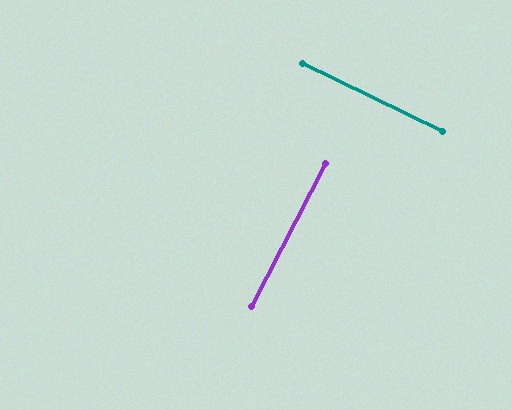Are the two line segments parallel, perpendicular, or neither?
Perpendicular — they meet at approximately 89°.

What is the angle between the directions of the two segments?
Approximately 89 degrees.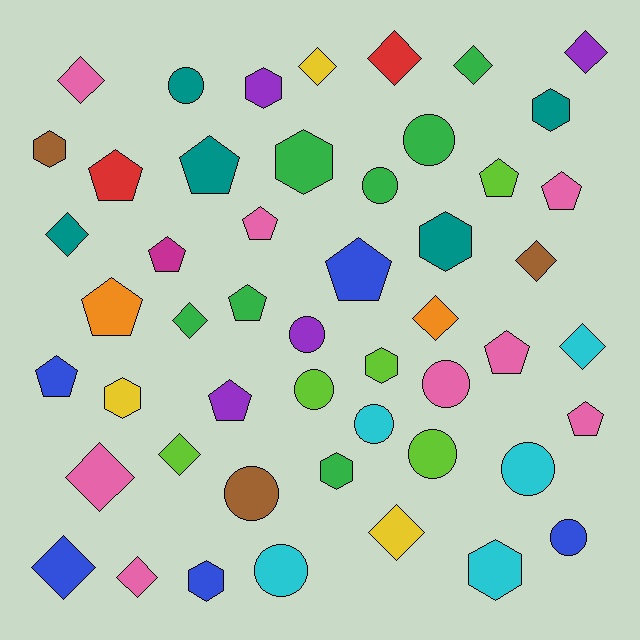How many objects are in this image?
There are 50 objects.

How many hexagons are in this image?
There are 10 hexagons.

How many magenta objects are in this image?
There is 1 magenta object.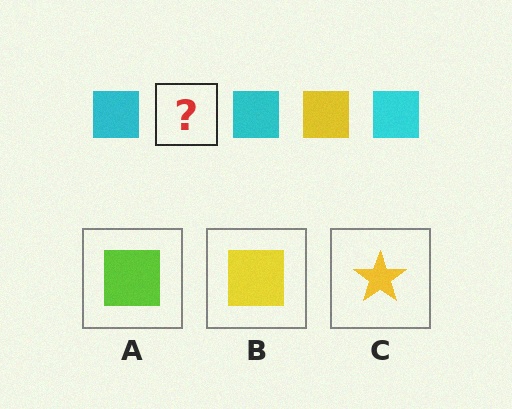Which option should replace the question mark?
Option B.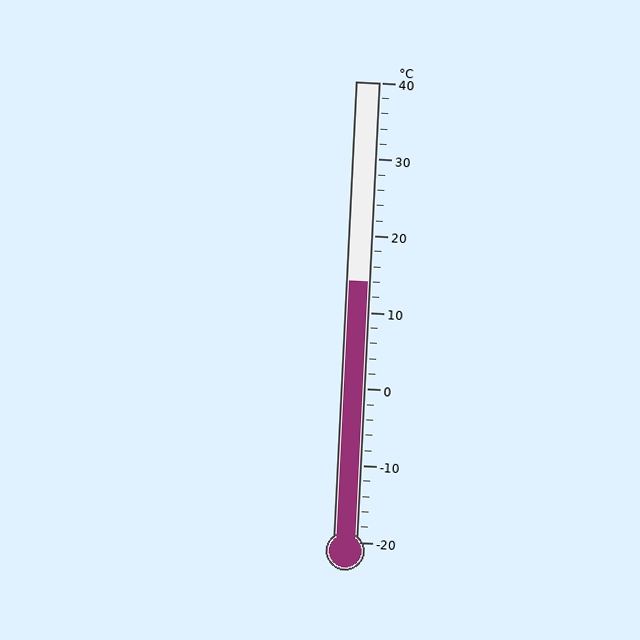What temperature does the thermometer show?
The thermometer shows approximately 14°C.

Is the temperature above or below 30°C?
The temperature is below 30°C.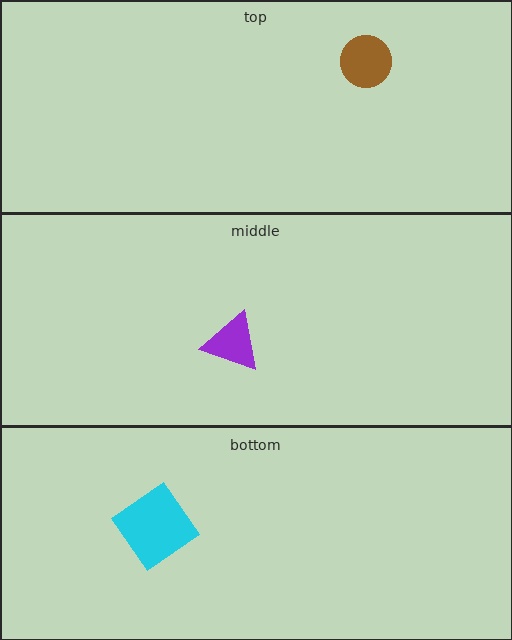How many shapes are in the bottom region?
1.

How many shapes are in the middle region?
1.